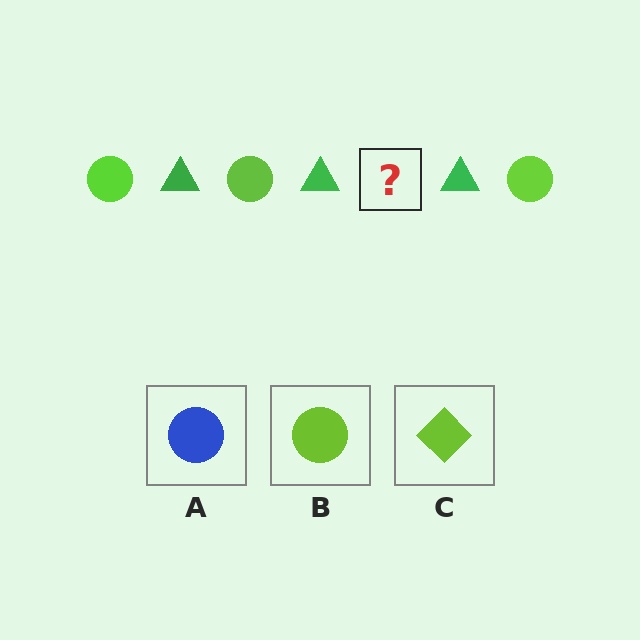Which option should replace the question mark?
Option B.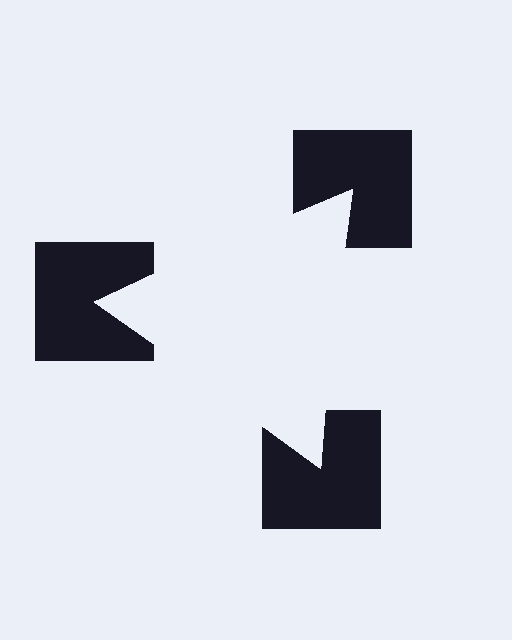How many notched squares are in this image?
There are 3 — one at each vertex of the illusory triangle.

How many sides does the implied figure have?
3 sides.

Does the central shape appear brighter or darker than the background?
It typically appears slightly brighter than the background, even though no actual brightness change is drawn.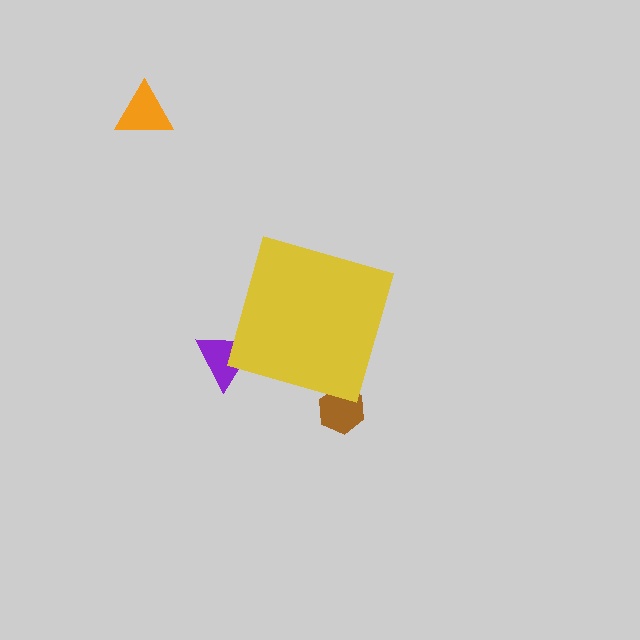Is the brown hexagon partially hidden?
Yes, the brown hexagon is partially hidden behind the yellow diamond.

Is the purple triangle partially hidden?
Yes, the purple triangle is partially hidden behind the yellow diamond.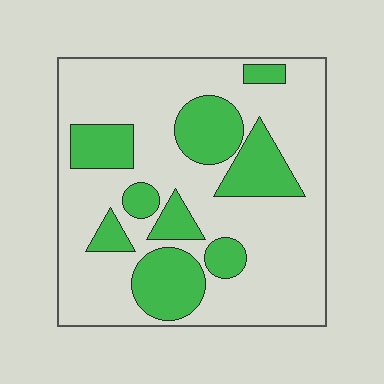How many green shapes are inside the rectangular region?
9.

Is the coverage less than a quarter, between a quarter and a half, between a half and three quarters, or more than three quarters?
Between a quarter and a half.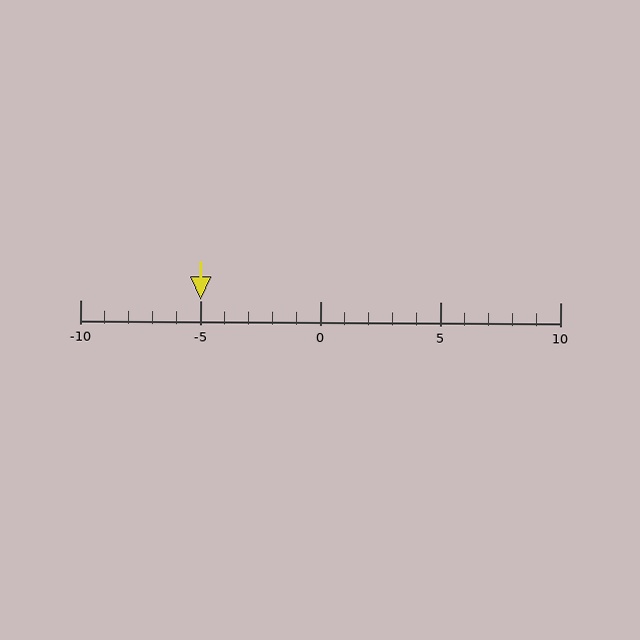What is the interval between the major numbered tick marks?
The major tick marks are spaced 5 units apart.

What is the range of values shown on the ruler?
The ruler shows values from -10 to 10.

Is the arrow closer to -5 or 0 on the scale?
The arrow is closer to -5.